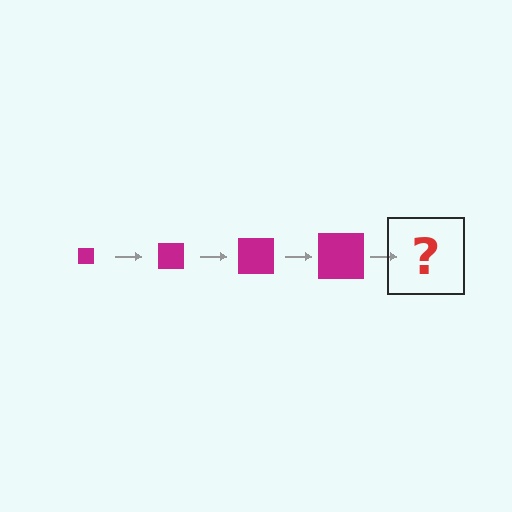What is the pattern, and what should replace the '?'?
The pattern is that the square gets progressively larger each step. The '?' should be a magenta square, larger than the previous one.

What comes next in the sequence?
The next element should be a magenta square, larger than the previous one.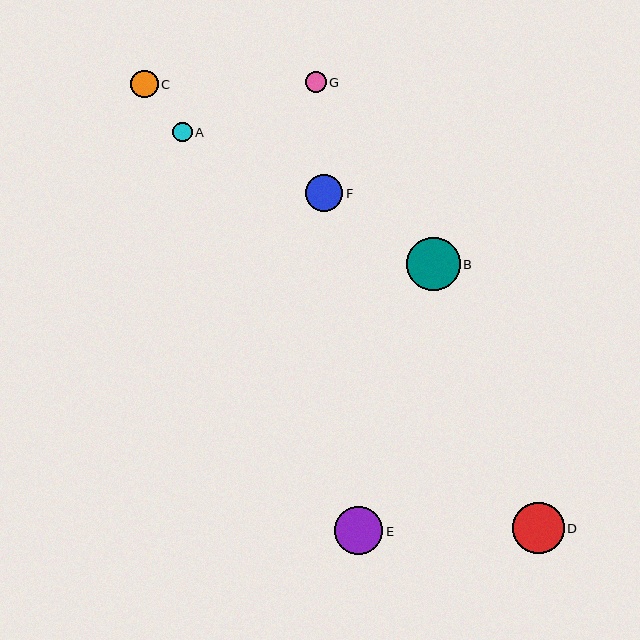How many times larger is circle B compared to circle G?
Circle B is approximately 2.6 times the size of circle G.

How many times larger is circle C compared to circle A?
Circle C is approximately 1.4 times the size of circle A.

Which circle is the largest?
Circle B is the largest with a size of approximately 54 pixels.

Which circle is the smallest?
Circle A is the smallest with a size of approximately 20 pixels.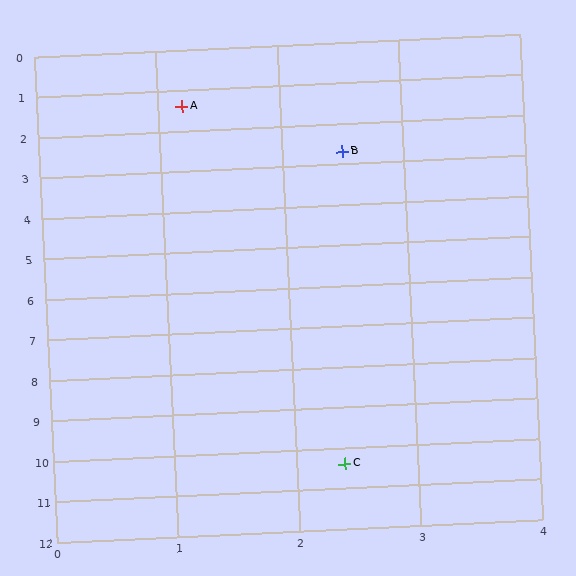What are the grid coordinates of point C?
Point C is at approximately (2.4, 10.4).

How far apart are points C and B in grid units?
Points C and B are about 7.7 grid units apart.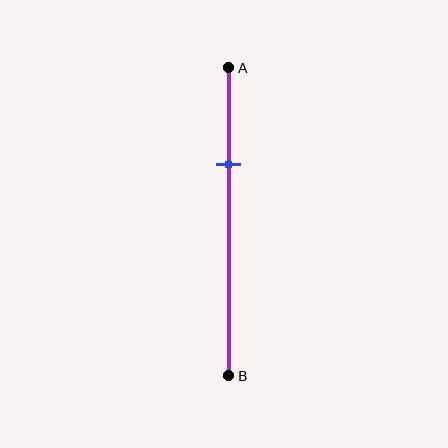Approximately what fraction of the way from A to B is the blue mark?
The blue mark is approximately 30% of the way from A to B.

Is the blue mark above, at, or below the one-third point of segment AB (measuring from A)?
The blue mark is approximately at the one-third point of segment AB.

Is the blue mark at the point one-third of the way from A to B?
Yes, the mark is approximately at the one-third point.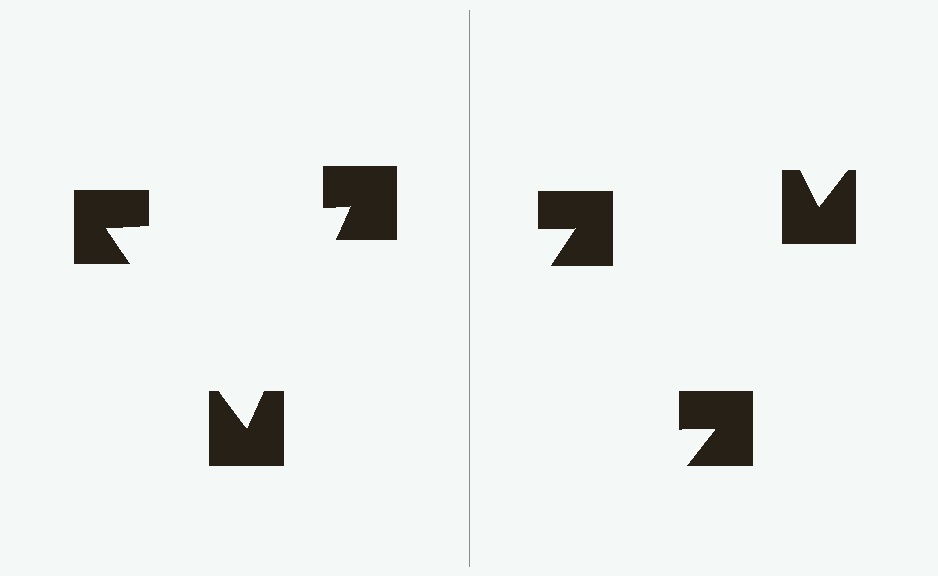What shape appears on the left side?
An illusory triangle.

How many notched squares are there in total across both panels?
6 — 3 on each side.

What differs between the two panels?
The notched squares are positioned identically on both sides; only the wedge orientations differ. On the left they align to a triangle; on the right they are misaligned.